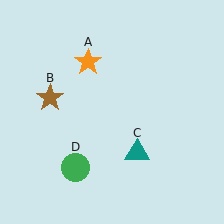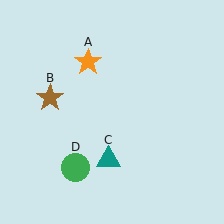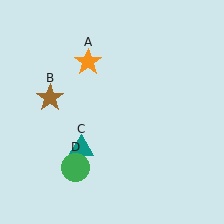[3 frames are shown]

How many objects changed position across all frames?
1 object changed position: teal triangle (object C).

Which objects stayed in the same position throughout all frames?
Orange star (object A) and brown star (object B) and green circle (object D) remained stationary.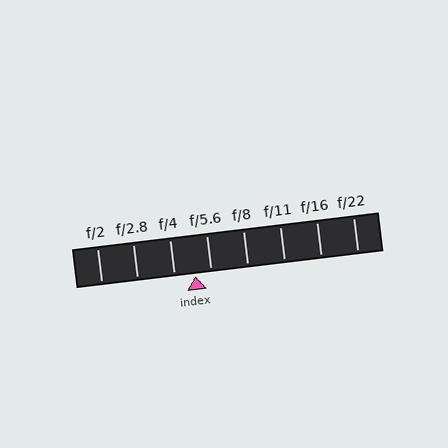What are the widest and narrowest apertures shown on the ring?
The widest aperture shown is f/2 and the narrowest is f/22.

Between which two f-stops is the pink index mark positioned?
The index mark is between f/4 and f/5.6.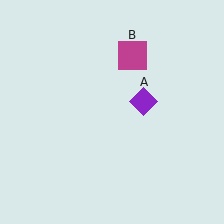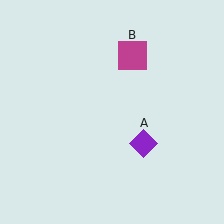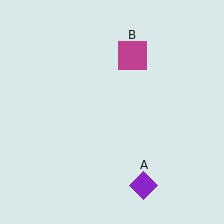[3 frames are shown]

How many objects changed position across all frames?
1 object changed position: purple diamond (object A).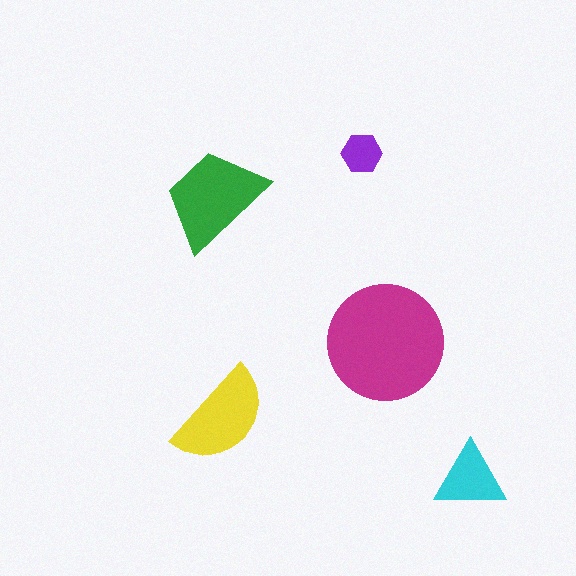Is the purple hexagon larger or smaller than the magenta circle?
Smaller.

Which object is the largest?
The magenta circle.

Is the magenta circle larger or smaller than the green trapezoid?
Larger.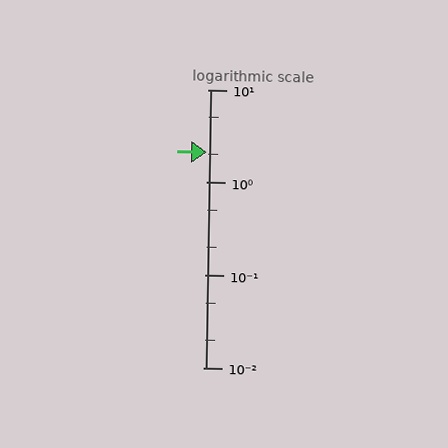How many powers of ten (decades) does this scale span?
The scale spans 3 decades, from 0.01 to 10.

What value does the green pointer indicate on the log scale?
The pointer indicates approximately 2.1.